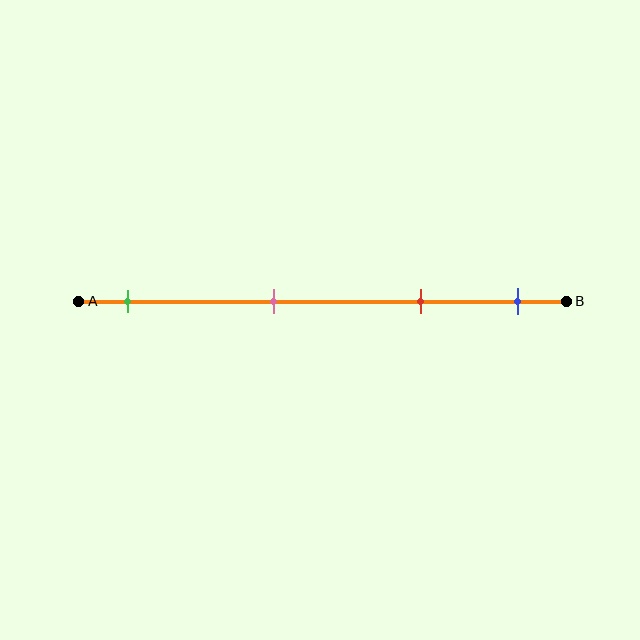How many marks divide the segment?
There are 4 marks dividing the segment.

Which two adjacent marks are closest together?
The red and blue marks are the closest adjacent pair.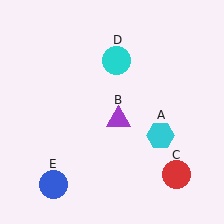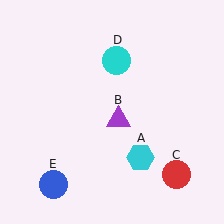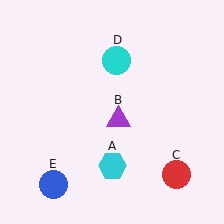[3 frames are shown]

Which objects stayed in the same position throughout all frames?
Purple triangle (object B) and red circle (object C) and cyan circle (object D) and blue circle (object E) remained stationary.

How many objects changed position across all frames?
1 object changed position: cyan hexagon (object A).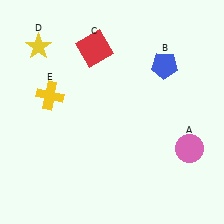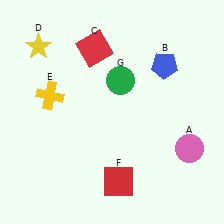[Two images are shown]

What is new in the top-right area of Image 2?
A green circle (G) was added in the top-right area of Image 2.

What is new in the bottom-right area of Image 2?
A red square (F) was added in the bottom-right area of Image 2.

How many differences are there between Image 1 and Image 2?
There are 2 differences between the two images.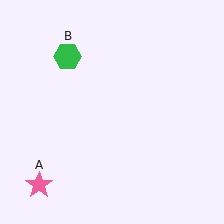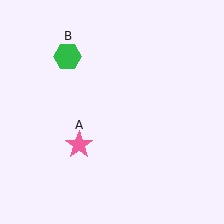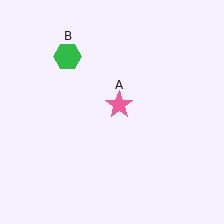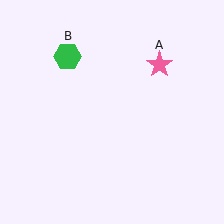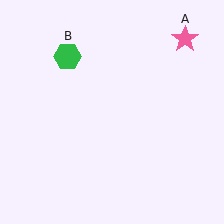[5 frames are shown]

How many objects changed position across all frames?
1 object changed position: pink star (object A).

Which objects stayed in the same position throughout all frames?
Green hexagon (object B) remained stationary.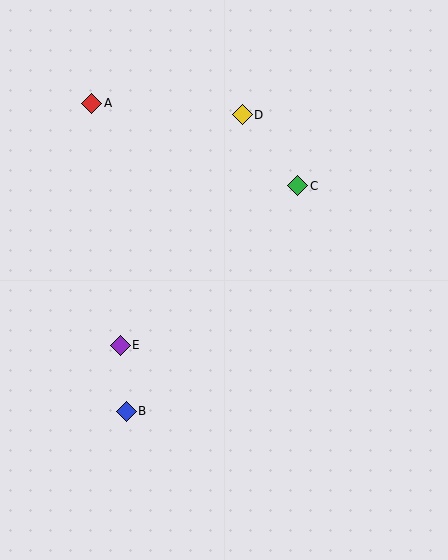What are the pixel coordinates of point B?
Point B is at (126, 411).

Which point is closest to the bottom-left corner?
Point B is closest to the bottom-left corner.